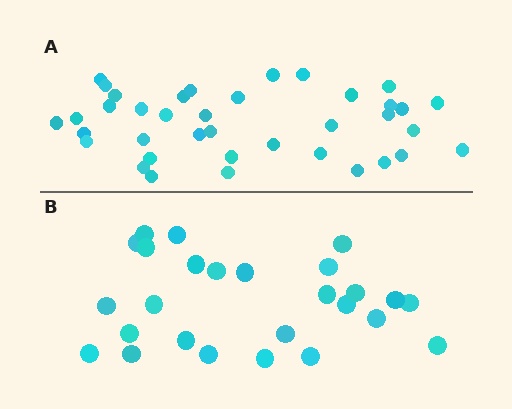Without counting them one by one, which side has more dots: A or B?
Region A (the top region) has more dots.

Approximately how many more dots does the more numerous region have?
Region A has roughly 12 or so more dots than region B.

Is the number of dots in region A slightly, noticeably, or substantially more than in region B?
Region A has substantially more. The ratio is roughly 1.5 to 1.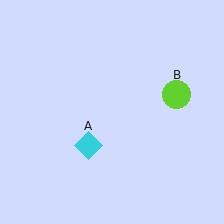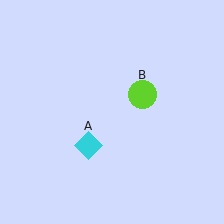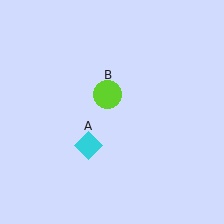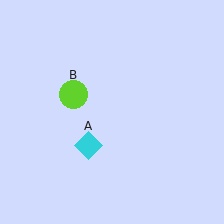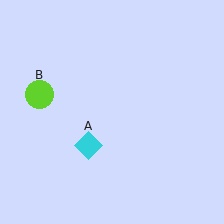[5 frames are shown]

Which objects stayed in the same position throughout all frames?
Cyan diamond (object A) remained stationary.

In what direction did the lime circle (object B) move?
The lime circle (object B) moved left.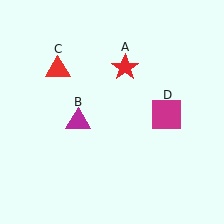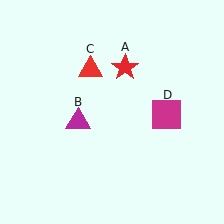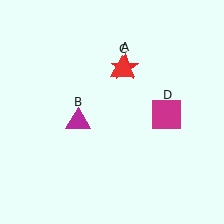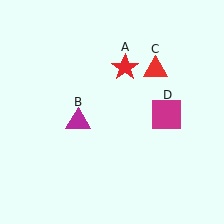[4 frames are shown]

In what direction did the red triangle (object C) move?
The red triangle (object C) moved right.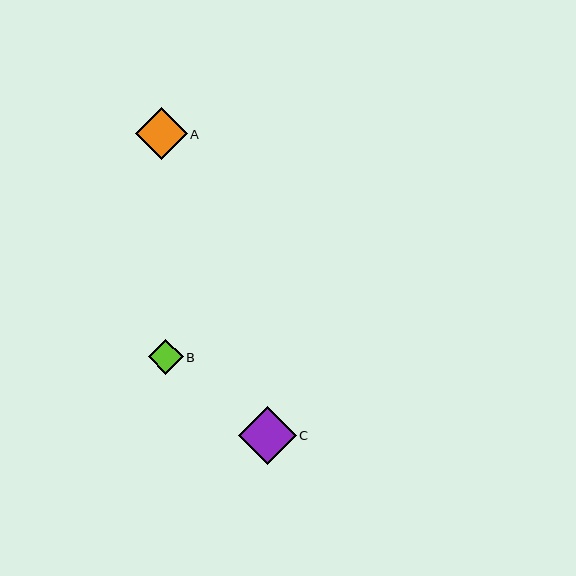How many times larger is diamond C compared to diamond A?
Diamond C is approximately 1.1 times the size of diamond A.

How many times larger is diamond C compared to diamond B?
Diamond C is approximately 1.7 times the size of diamond B.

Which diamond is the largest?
Diamond C is the largest with a size of approximately 58 pixels.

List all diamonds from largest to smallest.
From largest to smallest: C, A, B.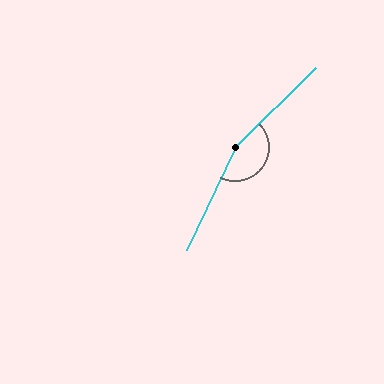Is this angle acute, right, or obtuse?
It is obtuse.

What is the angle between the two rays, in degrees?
Approximately 160 degrees.